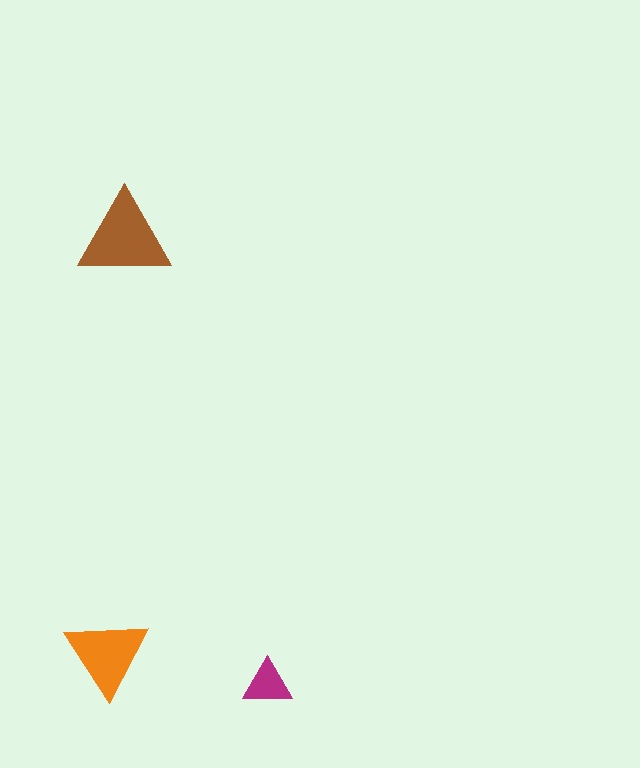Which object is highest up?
The brown triangle is topmost.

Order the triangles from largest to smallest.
the brown one, the orange one, the magenta one.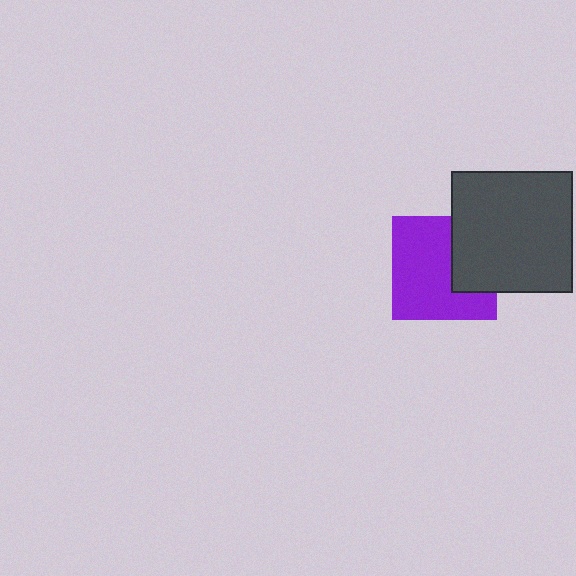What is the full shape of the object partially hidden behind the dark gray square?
The partially hidden object is a purple square.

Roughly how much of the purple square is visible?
Most of it is visible (roughly 67%).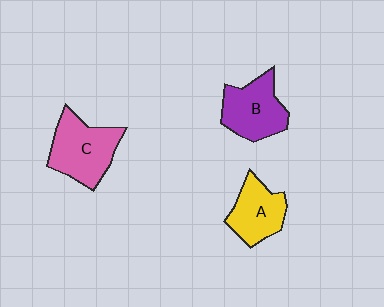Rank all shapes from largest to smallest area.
From largest to smallest: C (pink), B (purple), A (yellow).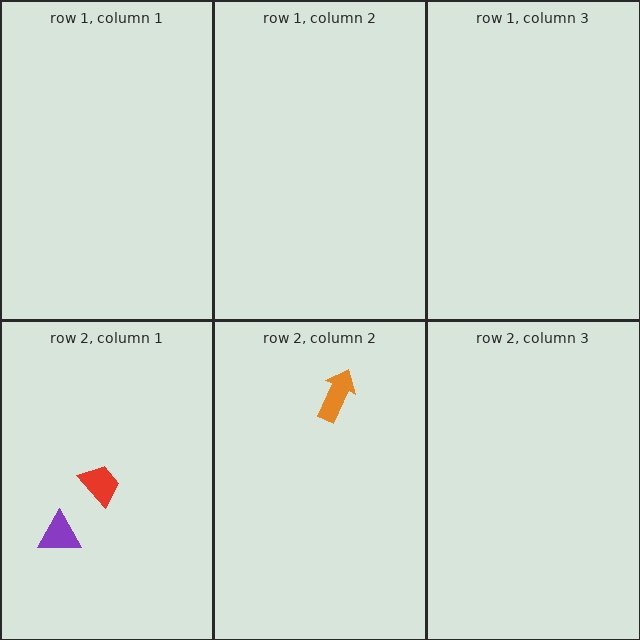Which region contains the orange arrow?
The row 2, column 2 region.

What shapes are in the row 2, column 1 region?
The red trapezoid, the purple triangle.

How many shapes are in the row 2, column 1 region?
2.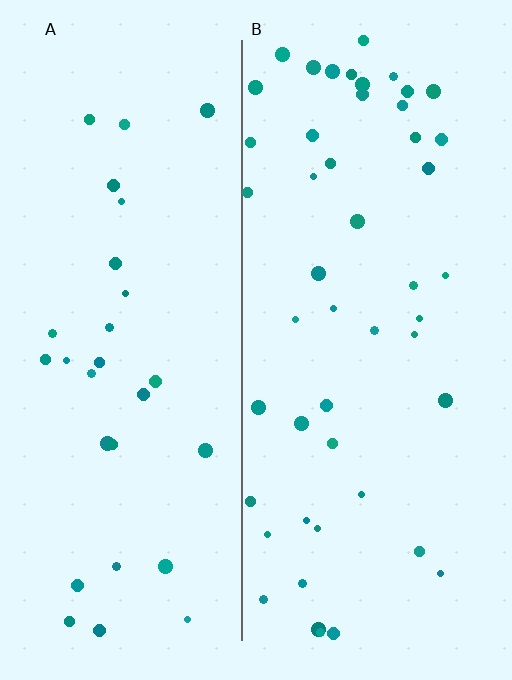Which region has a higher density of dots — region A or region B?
B (the right).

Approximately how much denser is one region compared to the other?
Approximately 1.7× — region B over region A.